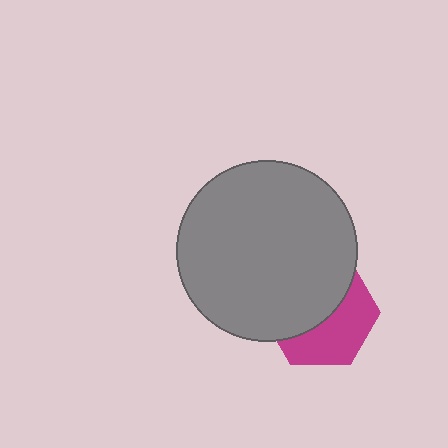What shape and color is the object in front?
The object in front is a gray circle.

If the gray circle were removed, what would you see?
You would see the complete magenta hexagon.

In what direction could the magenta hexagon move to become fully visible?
The magenta hexagon could move down. That would shift it out from behind the gray circle entirely.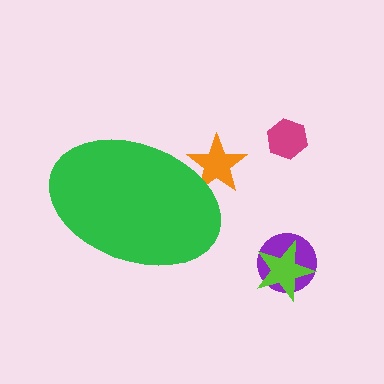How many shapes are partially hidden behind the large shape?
1 shape is partially hidden.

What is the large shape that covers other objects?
A green ellipse.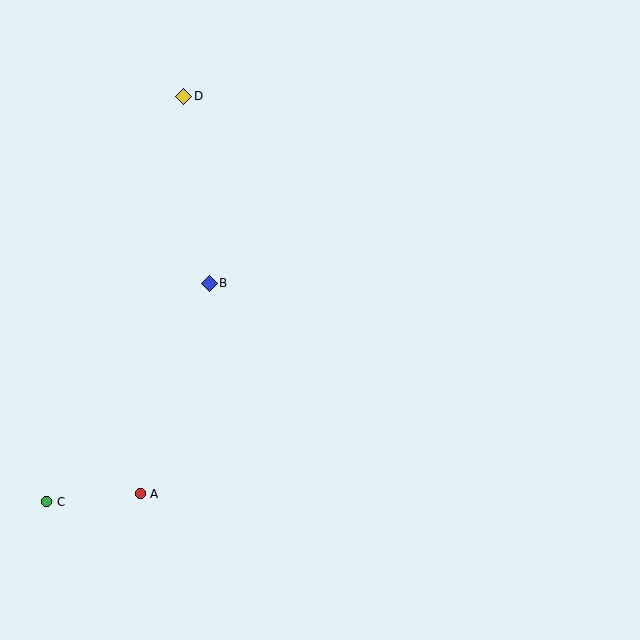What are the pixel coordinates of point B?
Point B is at (209, 283).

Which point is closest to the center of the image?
Point B at (209, 283) is closest to the center.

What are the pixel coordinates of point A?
Point A is at (140, 494).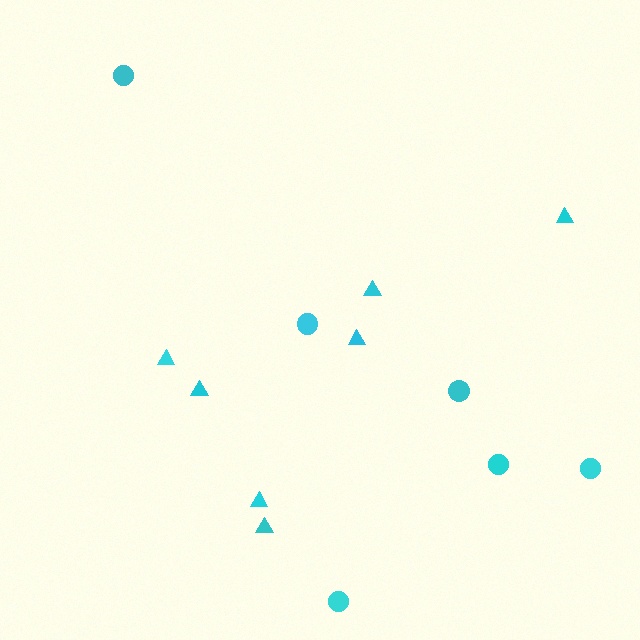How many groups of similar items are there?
There are 2 groups: one group of triangles (7) and one group of circles (6).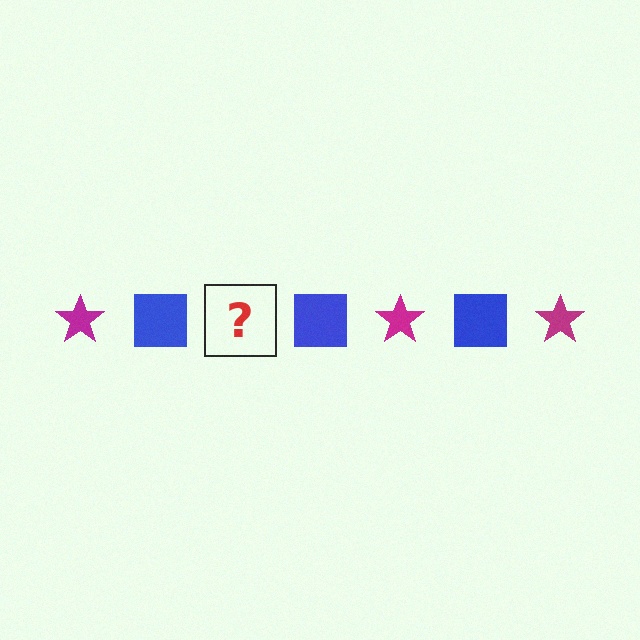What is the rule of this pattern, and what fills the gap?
The rule is that the pattern alternates between magenta star and blue square. The gap should be filled with a magenta star.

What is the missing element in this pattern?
The missing element is a magenta star.